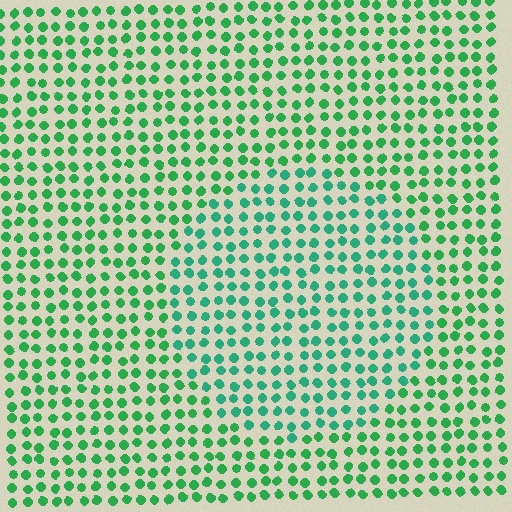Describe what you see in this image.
The image is filled with small green elements in a uniform arrangement. A circle-shaped region is visible where the elements are tinted to a slightly different hue, forming a subtle color boundary.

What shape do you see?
I see a circle.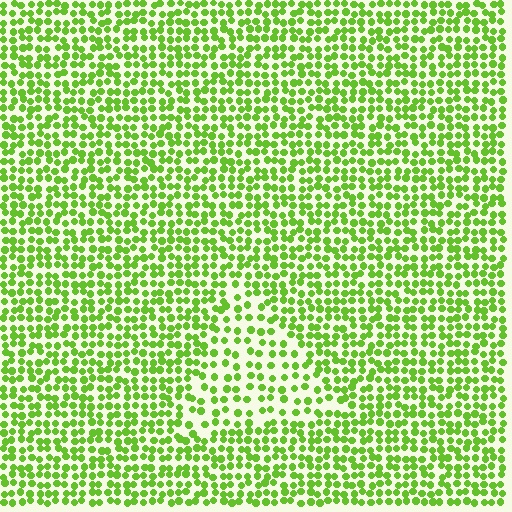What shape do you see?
I see a triangle.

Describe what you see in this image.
The image contains small lime elements arranged at two different densities. A triangle-shaped region is visible where the elements are less densely packed than the surrounding area.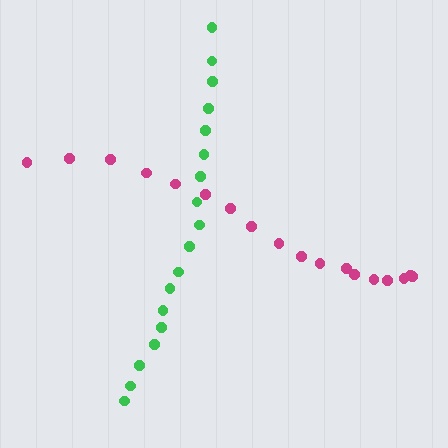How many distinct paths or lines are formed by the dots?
There are 2 distinct paths.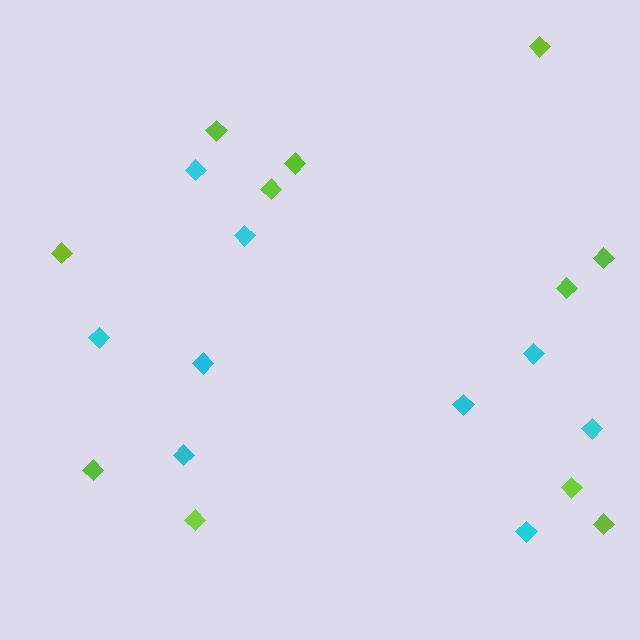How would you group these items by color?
There are 2 groups: one group of cyan diamonds (9) and one group of lime diamonds (11).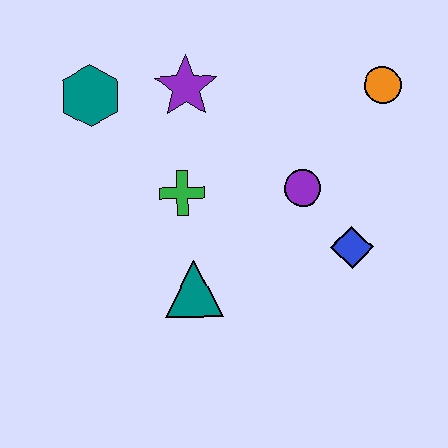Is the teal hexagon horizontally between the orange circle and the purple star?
No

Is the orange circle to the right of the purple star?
Yes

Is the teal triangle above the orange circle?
No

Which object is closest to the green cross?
The teal triangle is closest to the green cross.